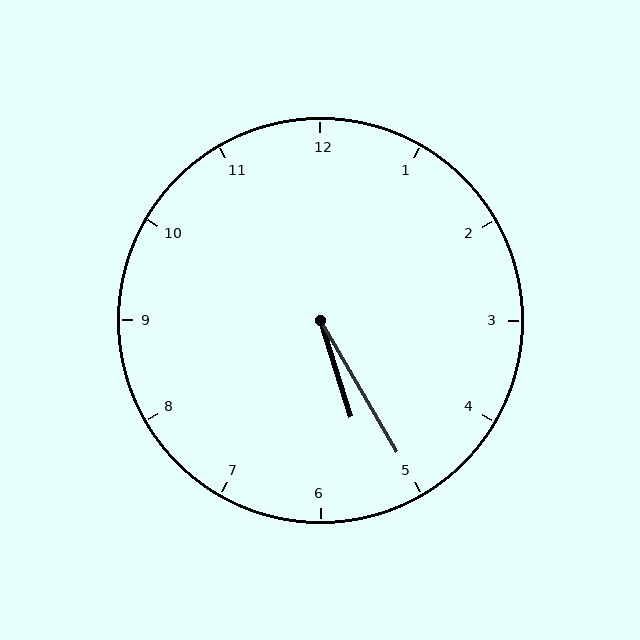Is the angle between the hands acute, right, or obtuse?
It is acute.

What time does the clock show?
5:25.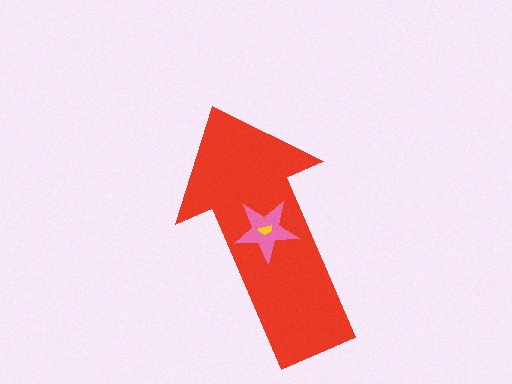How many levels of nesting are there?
3.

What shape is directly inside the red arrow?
The pink star.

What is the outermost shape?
The red arrow.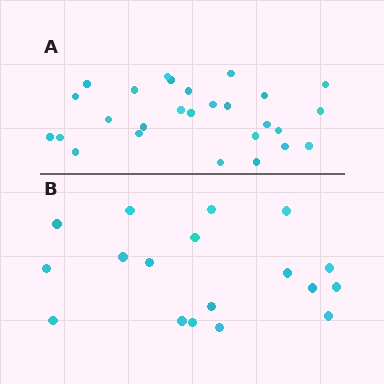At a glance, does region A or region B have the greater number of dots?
Region A (the top region) has more dots.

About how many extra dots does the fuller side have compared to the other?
Region A has roughly 8 or so more dots than region B.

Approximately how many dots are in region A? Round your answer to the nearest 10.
About 30 dots. (The exact count is 27, which rounds to 30.)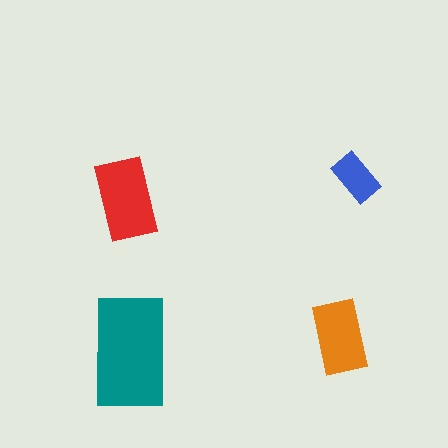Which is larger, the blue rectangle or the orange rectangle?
The orange one.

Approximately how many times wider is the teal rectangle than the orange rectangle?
About 1.5 times wider.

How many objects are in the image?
There are 4 objects in the image.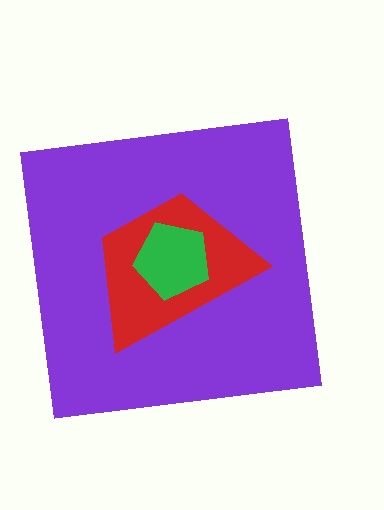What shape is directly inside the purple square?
The red trapezoid.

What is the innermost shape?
The green pentagon.